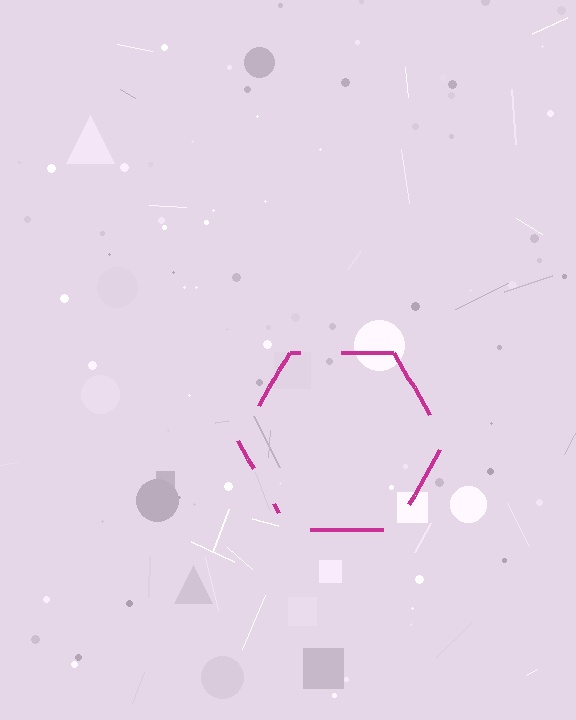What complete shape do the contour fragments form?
The contour fragments form a hexagon.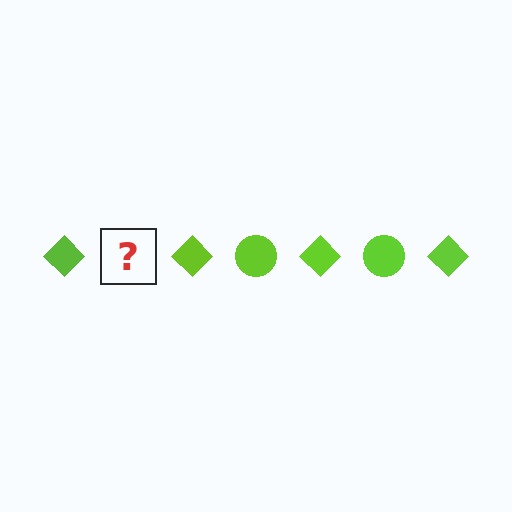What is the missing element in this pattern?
The missing element is a lime circle.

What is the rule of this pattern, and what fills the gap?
The rule is that the pattern cycles through diamond, circle shapes in lime. The gap should be filled with a lime circle.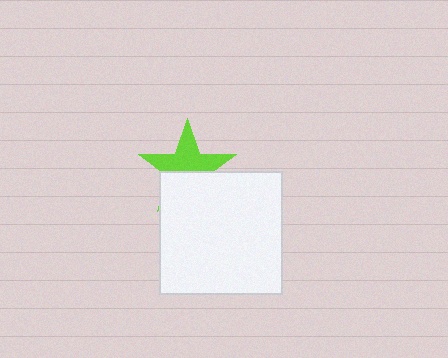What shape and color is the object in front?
The object in front is a white square.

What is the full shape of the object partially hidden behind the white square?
The partially hidden object is a lime star.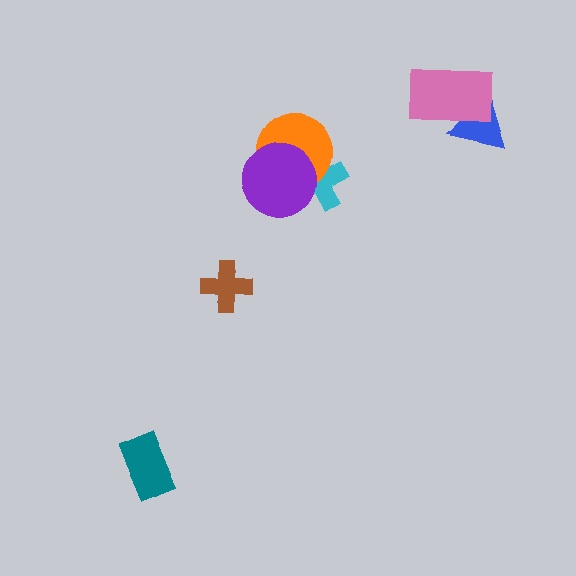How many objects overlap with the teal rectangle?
0 objects overlap with the teal rectangle.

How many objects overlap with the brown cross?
0 objects overlap with the brown cross.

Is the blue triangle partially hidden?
Yes, it is partially covered by another shape.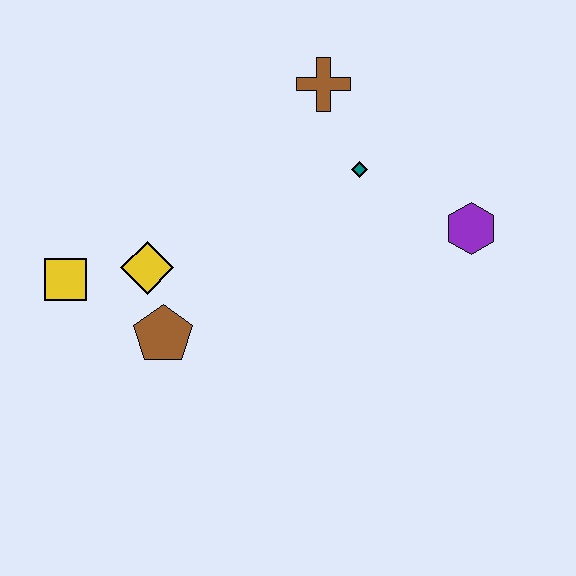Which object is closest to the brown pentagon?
The yellow diamond is closest to the brown pentagon.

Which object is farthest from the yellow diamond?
The purple hexagon is farthest from the yellow diamond.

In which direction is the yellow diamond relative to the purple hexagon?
The yellow diamond is to the left of the purple hexagon.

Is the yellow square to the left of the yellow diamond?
Yes